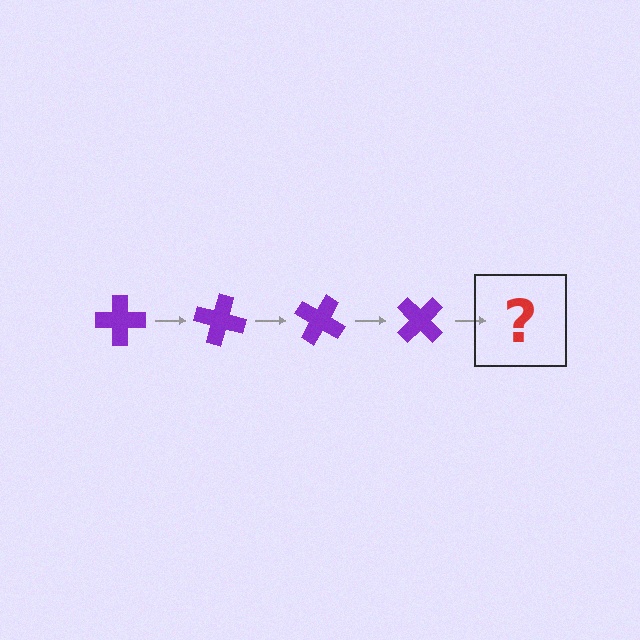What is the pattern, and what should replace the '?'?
The pattern is that the cross rotates 15 degrees each step. The '?' should be a purple cross rotated 60 degrees.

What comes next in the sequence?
The next element should be a purple cross rotated 60 degrees.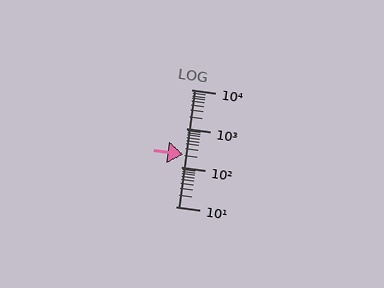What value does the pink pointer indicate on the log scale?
The pointer indicates approximately 210.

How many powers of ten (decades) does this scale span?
The scale spans 3 decades, from 10 to 10000.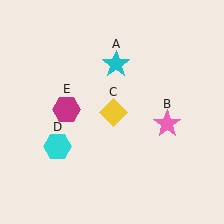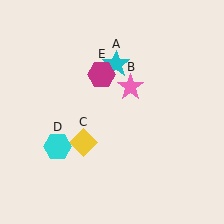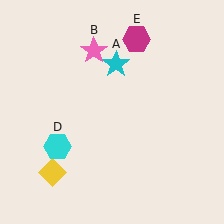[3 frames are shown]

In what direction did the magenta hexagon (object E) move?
The magenta hexagon (object E) moved up and to the right.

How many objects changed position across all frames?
3 objects changed position: pink star (object B), yellow diamond (object C), magenta hexagon (object E).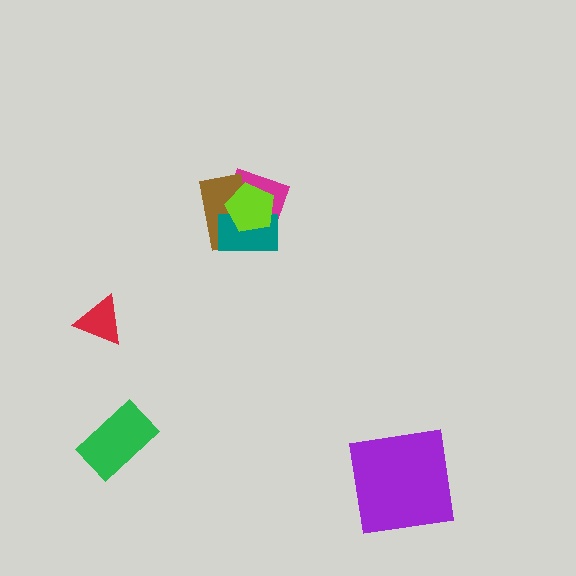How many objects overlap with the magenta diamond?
3 objects overlap with the magenta diamond.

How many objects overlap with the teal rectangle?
3 objects overlap with the teal rectangle.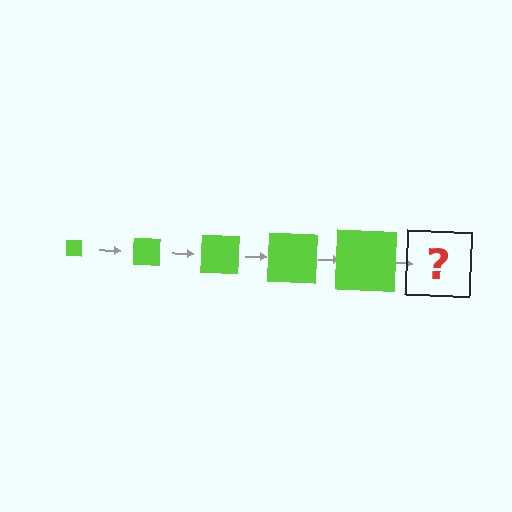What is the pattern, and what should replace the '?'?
The pattern is that the square gets progressively larger each step. The '?' should be a lime square, larger than the previous one.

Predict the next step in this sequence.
The next step is a lime square, larger than the previous one.